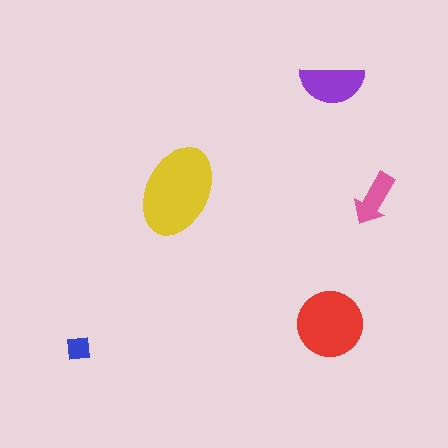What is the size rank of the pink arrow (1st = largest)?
4th.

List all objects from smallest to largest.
The blue square, the pink arrow, the purple semicircle, the red circle, the yellow ellipse.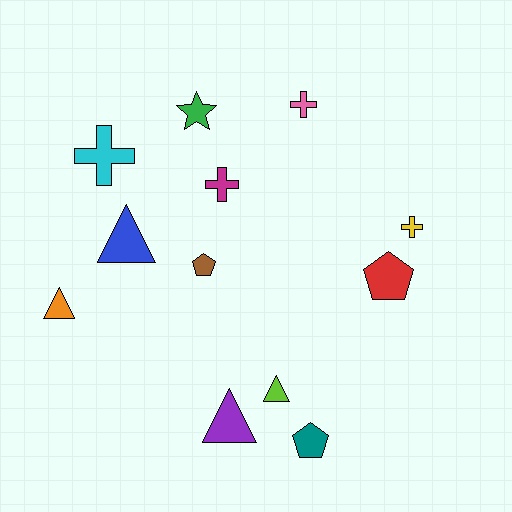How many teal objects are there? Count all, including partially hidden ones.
There is 1 teal object.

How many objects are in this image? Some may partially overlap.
There are 12 objects.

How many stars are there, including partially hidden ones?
There is 1 star.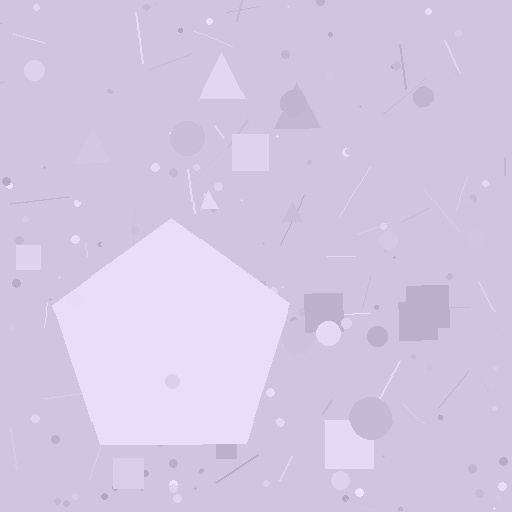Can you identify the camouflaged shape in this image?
The camouflaged shape is a pentagon.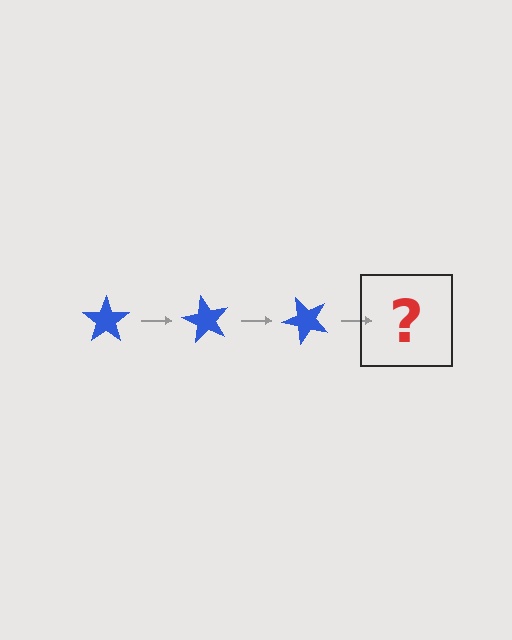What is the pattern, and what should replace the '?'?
The pattern is that the star rotates 60 degrees each step. The '?' should be a blue star rotated 180 degrees.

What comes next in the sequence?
The next element should be a blue star rotated 180 degrees.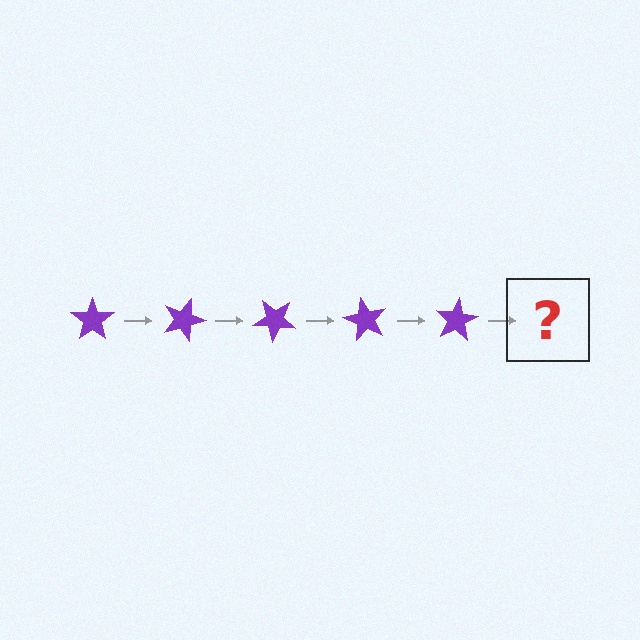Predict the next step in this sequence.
The next step is a purple star rotated 100 degrees.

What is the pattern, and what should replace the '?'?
The pattern is that the star rotates 20 degrees each step. The '?' should be a purple star rotated 100 degrees.